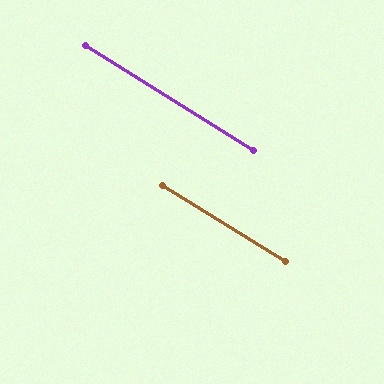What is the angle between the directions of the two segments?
Approximately 0 degrees.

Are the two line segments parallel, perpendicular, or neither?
Parallel — their directions differ by only 0.3°.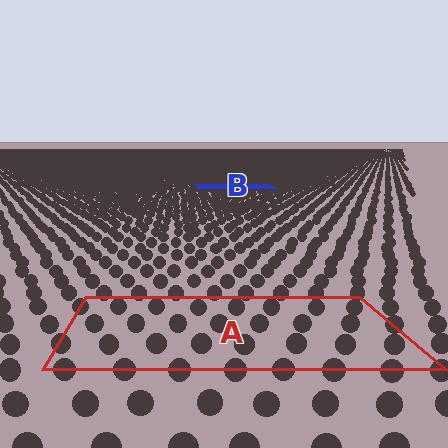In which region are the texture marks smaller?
The texture marks are smaller in region B, because it is farther away.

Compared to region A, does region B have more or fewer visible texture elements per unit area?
Region B has more texture elements per unit area — they are packed more densely because it is farther away.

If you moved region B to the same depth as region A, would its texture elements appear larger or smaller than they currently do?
They would appear larger. At a closer depth, the same texture elements are projected at a bigger on-screen size.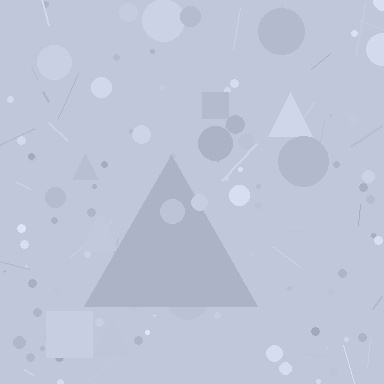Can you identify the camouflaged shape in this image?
The camouflaged shape is a triangle.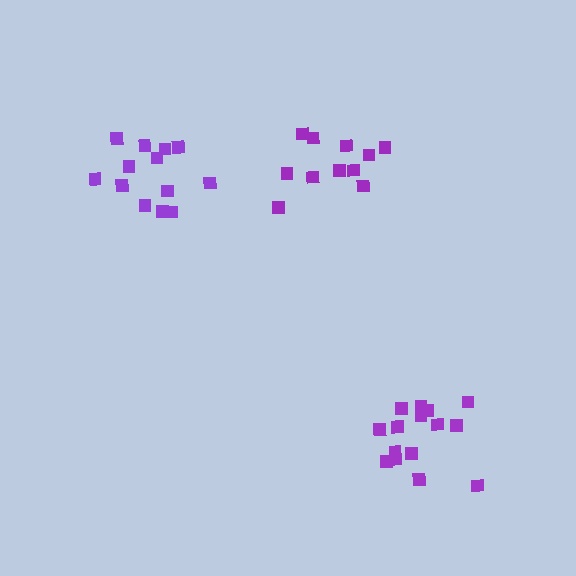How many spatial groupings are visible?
There are 3 spatial groupings.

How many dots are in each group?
Group 1: 15 dots, Group 2: 11 dots, Group 3: 13 dots (39 total).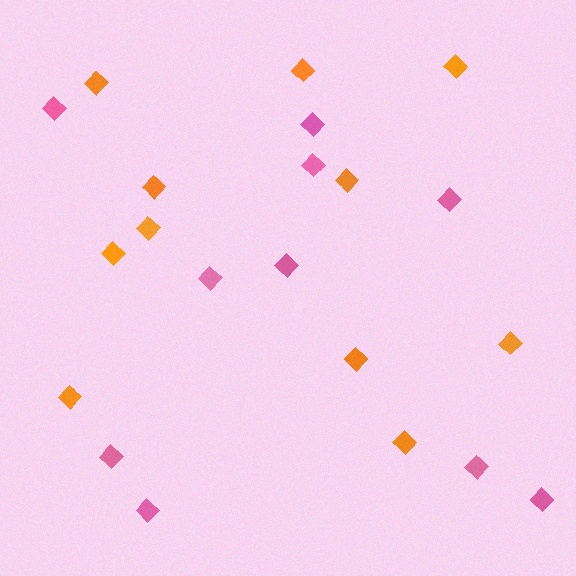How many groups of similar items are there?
There are 2 groups: one group of pink diamonds (10) and one group of orange diamonds (11).